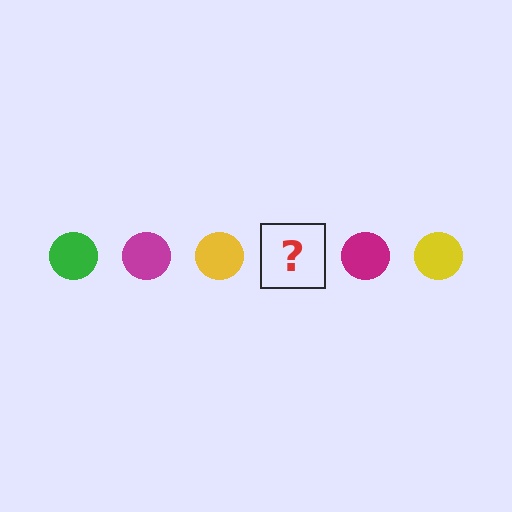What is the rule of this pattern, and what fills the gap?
The rule is that the pattern cycles through green, magenta, yellow circles. The gap should be filled with a green circle.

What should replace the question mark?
The question mark should be replaced with a green circle.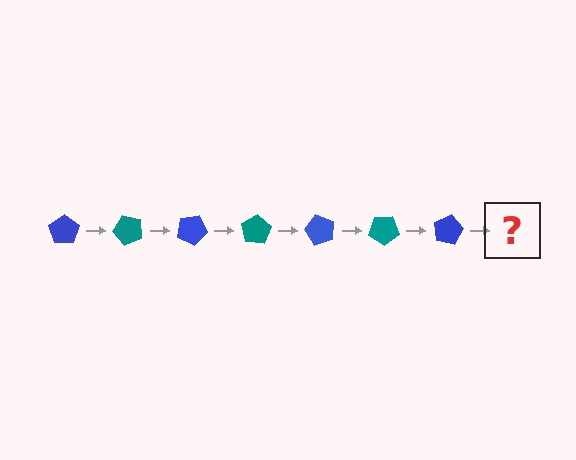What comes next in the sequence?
The next element should be a teal pentagon, rotated 350 degrees from the start.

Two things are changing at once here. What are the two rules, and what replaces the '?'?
The two rules are that it rotates 50 degrees each step and the color cycles through blue and teal. The '?' should be a teal pentagon, rotated 350 degrees from the start.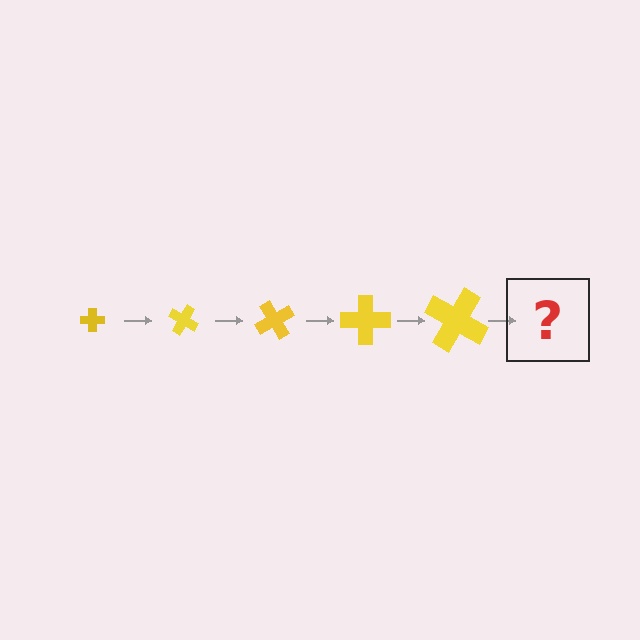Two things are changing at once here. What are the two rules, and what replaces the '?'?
The two rules are that the cross grows larger each step and it rotates 30 degrees each step. The '?' should be a cross, larger than the previous one and rotated 150 degrees from the start.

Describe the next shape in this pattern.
It should be a cross, larger than the previous one and rotated 150 degrees from the start.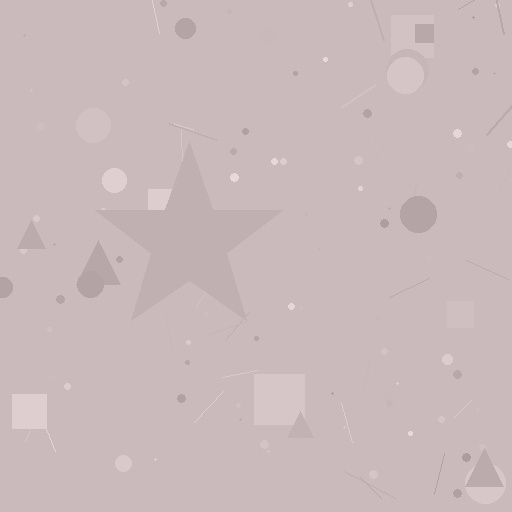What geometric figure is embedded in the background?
A star is embedded in the background.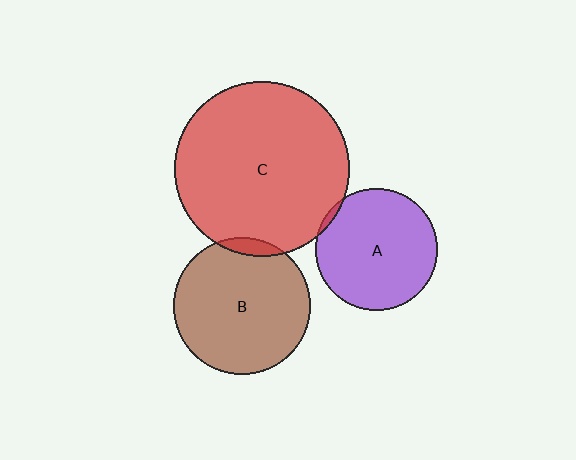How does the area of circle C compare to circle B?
Approximately 1.6 times.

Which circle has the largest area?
Circle C (red).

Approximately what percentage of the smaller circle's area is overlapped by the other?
Approximately 5%.